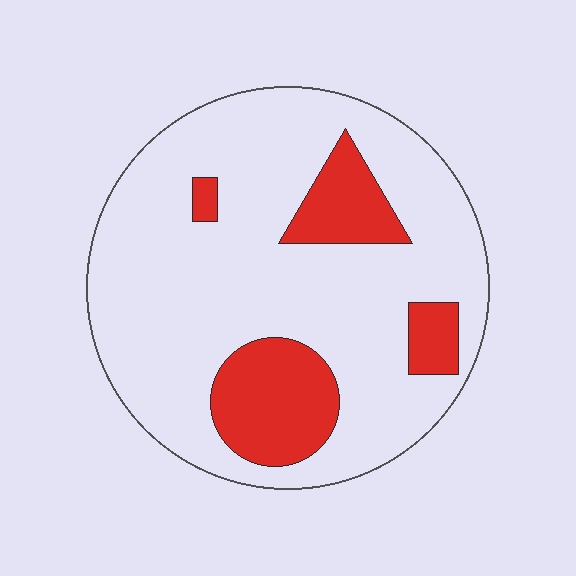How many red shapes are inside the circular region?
4.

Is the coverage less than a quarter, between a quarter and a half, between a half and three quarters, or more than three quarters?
Less than a quarter.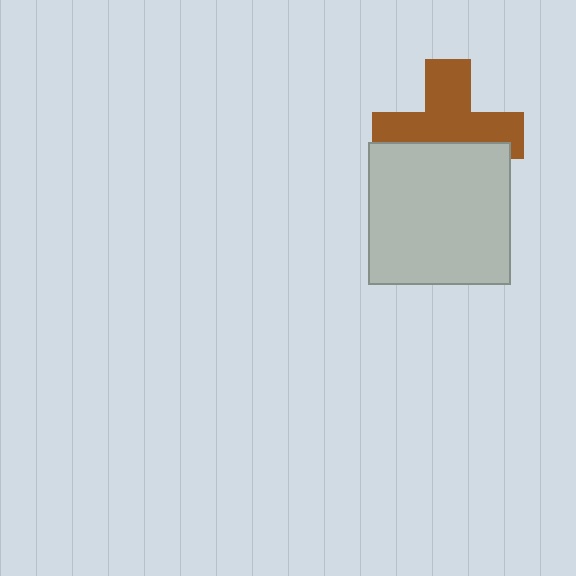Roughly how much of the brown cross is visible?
About half of it is visible (roughly 59%).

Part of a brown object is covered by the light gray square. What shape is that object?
It is a cross.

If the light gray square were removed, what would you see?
You would see the complete brown cross.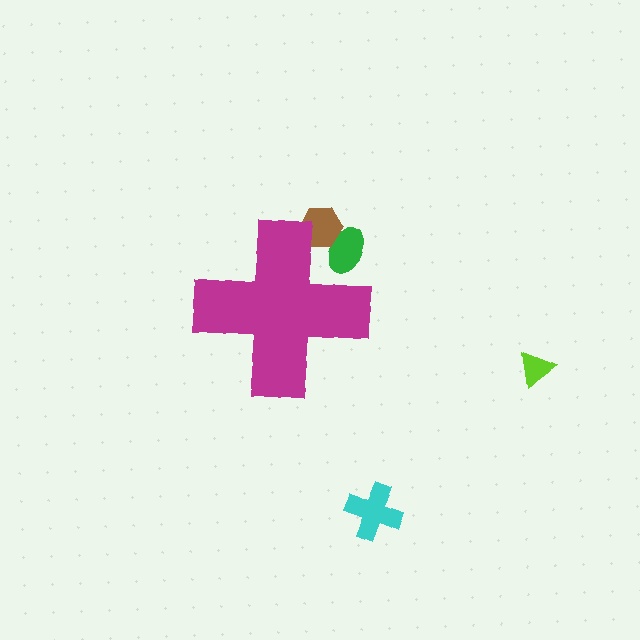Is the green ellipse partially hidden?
Yes, the green ellipse is partially hidden behind the magenta cross.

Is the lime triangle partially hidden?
No, the lime triangle is fully visible.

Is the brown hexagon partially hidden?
Yes, the brown hexagon is partially hidden behind the magenta cross.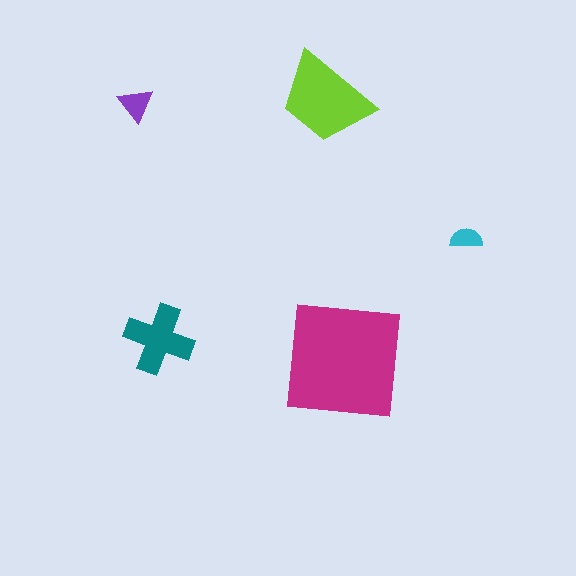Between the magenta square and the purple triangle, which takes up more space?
The magenta square.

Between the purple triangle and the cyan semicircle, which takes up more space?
The purple triangle.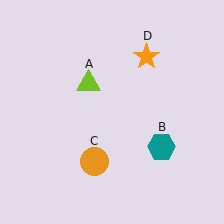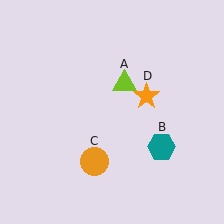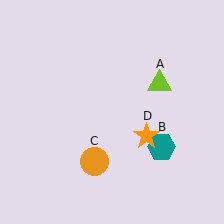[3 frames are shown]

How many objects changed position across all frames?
2 objects changed position: lime triangle (object A), orange star (object D).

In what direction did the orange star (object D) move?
The orange star (object D) moved down.